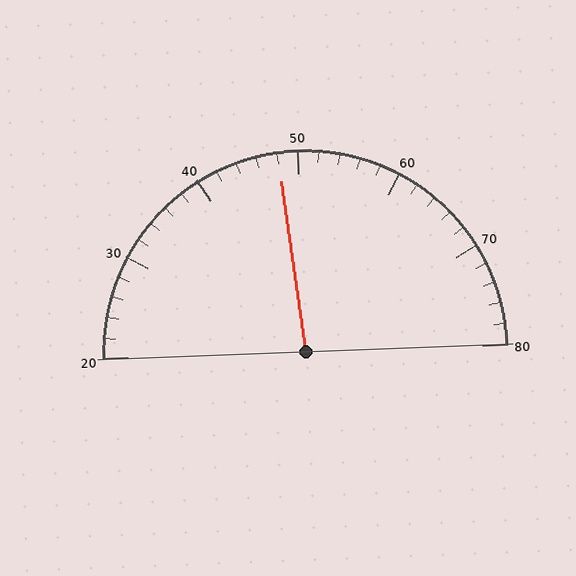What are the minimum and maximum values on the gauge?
The gauge ranges from 20 to 80.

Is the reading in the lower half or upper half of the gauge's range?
The reading is in the lower half of the range (20 to 80).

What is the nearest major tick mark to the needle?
The nearest major tick mark is 50.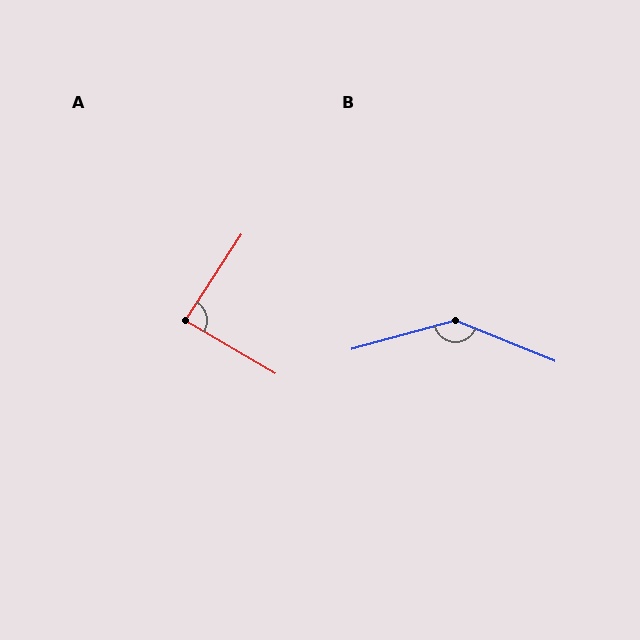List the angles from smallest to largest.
A (87°), B (142°).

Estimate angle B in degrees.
Approximately 142 degrees.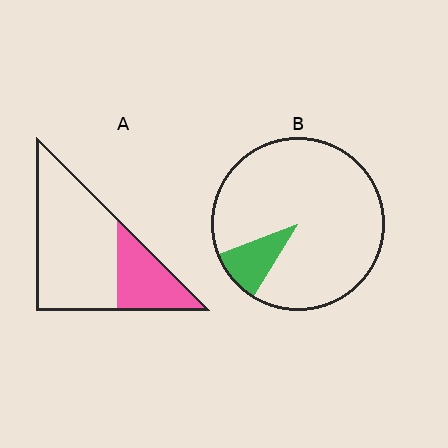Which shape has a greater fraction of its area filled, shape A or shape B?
Shape A.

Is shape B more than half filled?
No.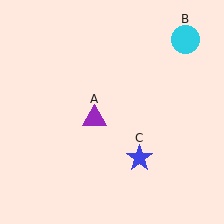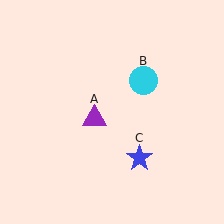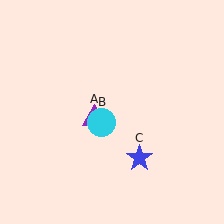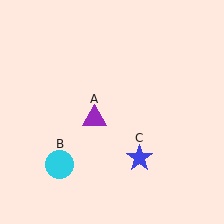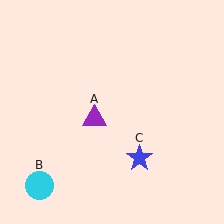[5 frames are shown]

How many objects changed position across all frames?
1 object changed position: cyan circle (object B).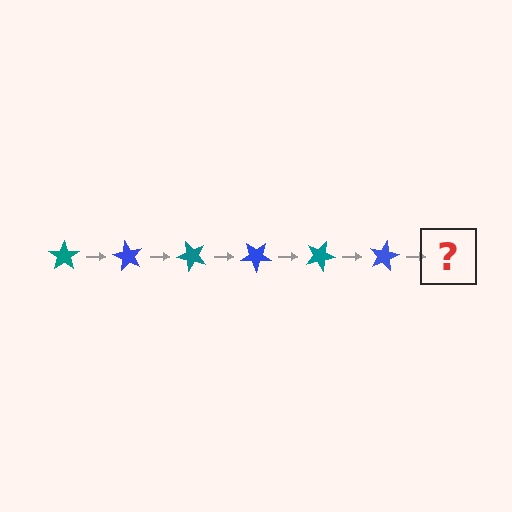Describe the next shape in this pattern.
It should be a teal star, rotated 360 degrees from the start.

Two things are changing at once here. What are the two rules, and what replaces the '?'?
The two rules are that it rotates 60 degrees each step and the color cycles through teal and blue. The '?' should be a teal star, rotated 360 degrees from the start.